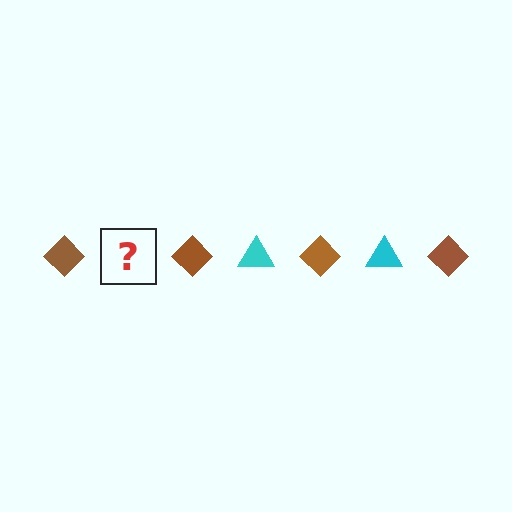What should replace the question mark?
The question mark should be replaced with a cyan triangle.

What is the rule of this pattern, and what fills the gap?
The rule is that the pattern alternates between brown diamond and cyan triangle. The gap should be filled with a cyan triangle.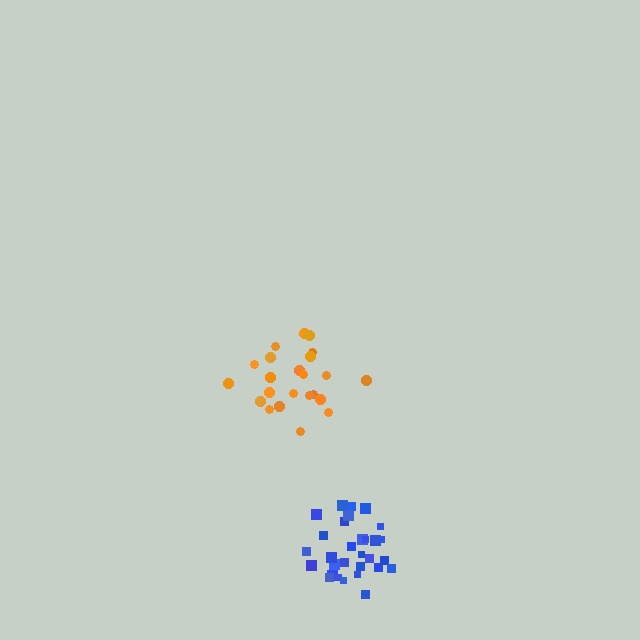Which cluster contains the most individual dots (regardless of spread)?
Blue (30).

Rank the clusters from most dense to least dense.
blue, orange.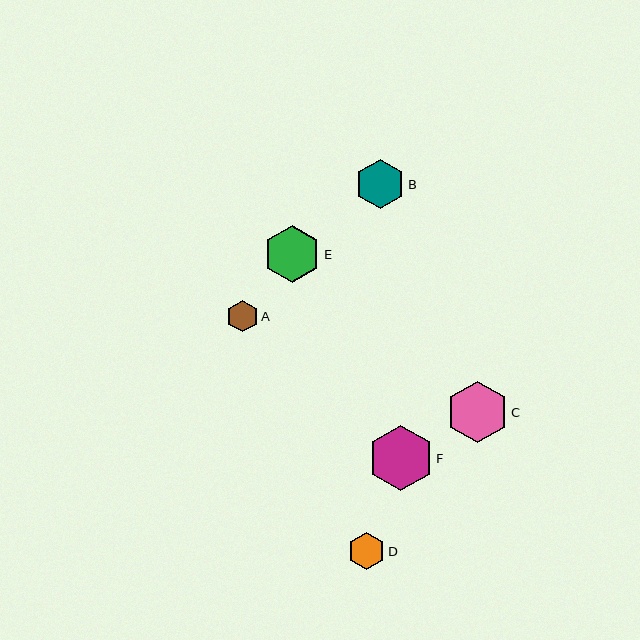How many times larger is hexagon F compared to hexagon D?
Hexagon F is approximately 1.8 times the size of hexagon D.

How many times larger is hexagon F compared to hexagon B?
Hexagon F is approximately 1.3 times the size of hexagon B.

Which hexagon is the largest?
Hexagon F is the largest with a size of approximately 65 pixels.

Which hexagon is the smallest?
Hexagon A is the smallest with a size of approximately 31 pixels.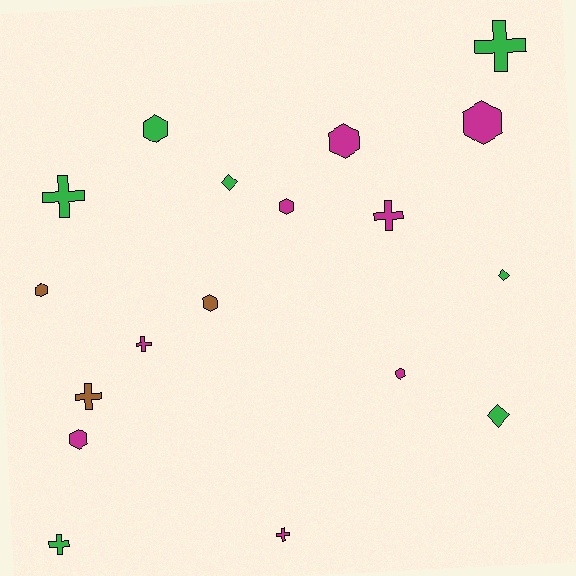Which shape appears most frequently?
Hexagon, with 8 objects.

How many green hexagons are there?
There is 1 green hexagon.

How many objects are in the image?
There are 18 objects.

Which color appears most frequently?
Magenta, with 8 objects.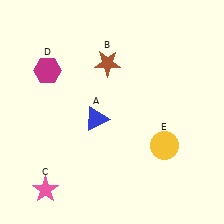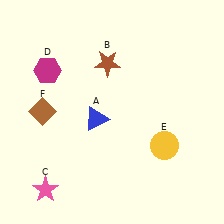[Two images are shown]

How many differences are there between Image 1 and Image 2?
There is 1 difference between the two images.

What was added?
A brown diamond (F) was added in Image 2.